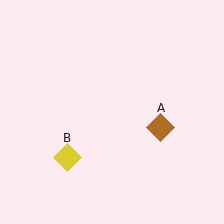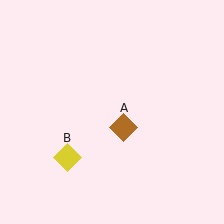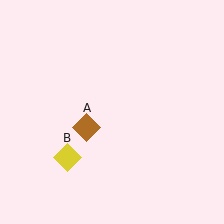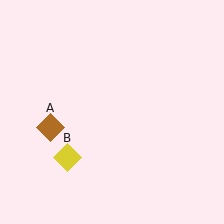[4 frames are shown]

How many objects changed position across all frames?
1 object changed position: brown diamond (object A).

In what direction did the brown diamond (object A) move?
The brown diamond (object A) moved left.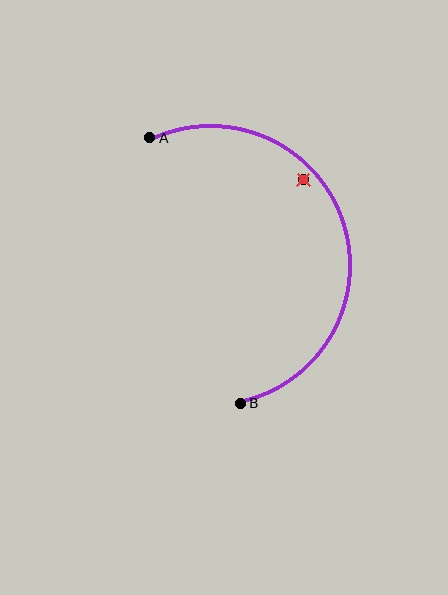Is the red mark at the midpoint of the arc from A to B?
No — the red mark does not lie on the arc at all. It sits slightly inside the curve.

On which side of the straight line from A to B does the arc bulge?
The arc bulges to the right of the straight line connecting A and B.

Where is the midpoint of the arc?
The arc midpoint is the point on the curve farthest from the straight line joining A and B. It sits to the right of that line.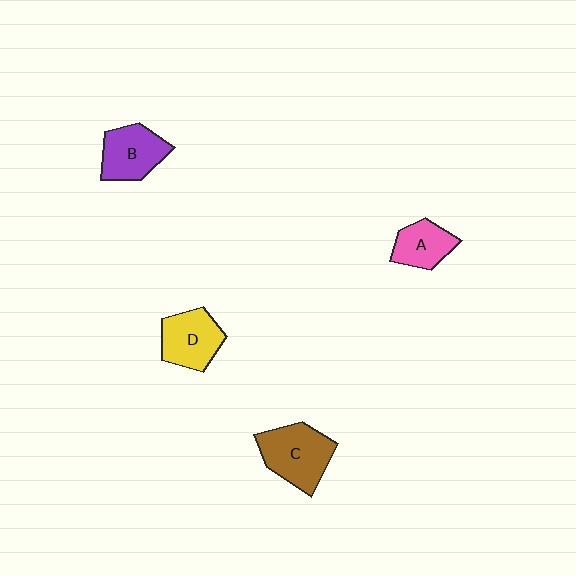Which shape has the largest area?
Shape C (brown).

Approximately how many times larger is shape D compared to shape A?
Approximately 1.3 times.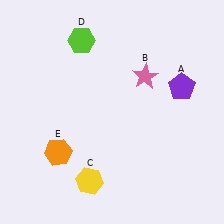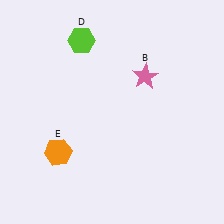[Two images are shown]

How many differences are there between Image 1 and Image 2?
There are 2 differences between the two images.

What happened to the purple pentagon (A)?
The purple pentagon (A) was removed in Image 2. It was in the top-right area of Image 1.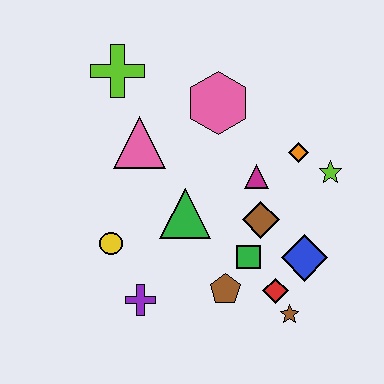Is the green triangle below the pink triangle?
Yes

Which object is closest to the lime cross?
The pink triangle is closest to the lime cross.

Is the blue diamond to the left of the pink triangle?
No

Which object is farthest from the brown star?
The lime cross is farthest from the brown star.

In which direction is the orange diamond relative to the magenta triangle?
The orange diamond is to the right of the magenta triangle.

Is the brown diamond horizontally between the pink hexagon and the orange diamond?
Yes